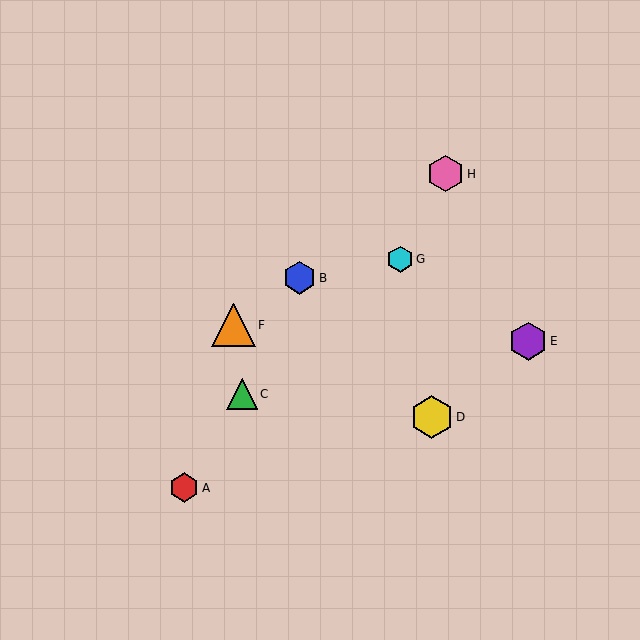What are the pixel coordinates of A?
Object A is at (184, 488).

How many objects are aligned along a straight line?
3 objects (B, F, H) are aligned along a straight line.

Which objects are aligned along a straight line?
Objects B, F, H are aligned along a straight line.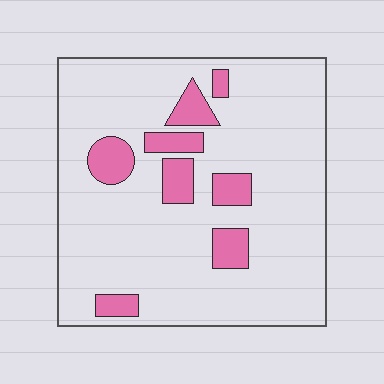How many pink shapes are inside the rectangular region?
8.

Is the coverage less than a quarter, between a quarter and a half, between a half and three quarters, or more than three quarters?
Less than a quarter.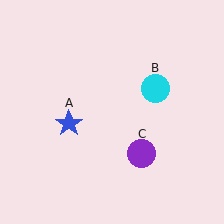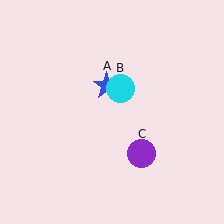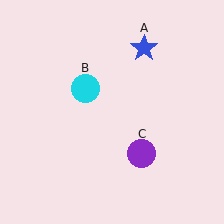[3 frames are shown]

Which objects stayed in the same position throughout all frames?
Purple circle (object C) remained stationary.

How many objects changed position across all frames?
2 objects changed position: blue star (object A), cyan circle (object B).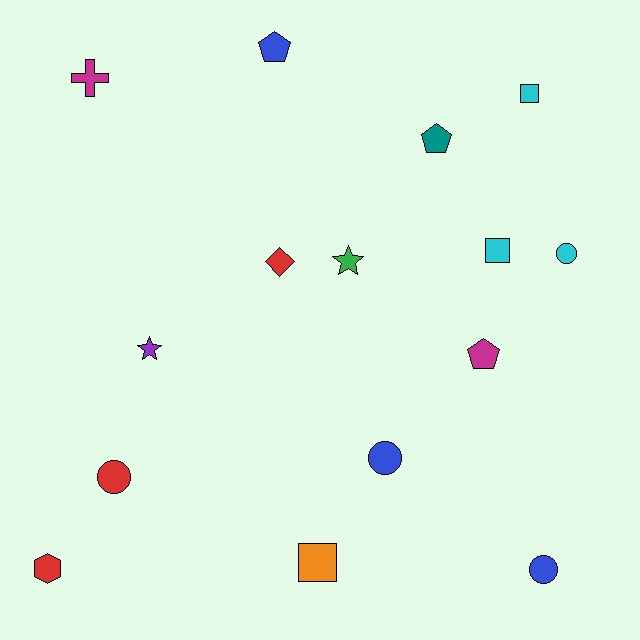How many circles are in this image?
There are 4 circles.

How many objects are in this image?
There are 15 objects.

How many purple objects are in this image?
There is 1 purple object.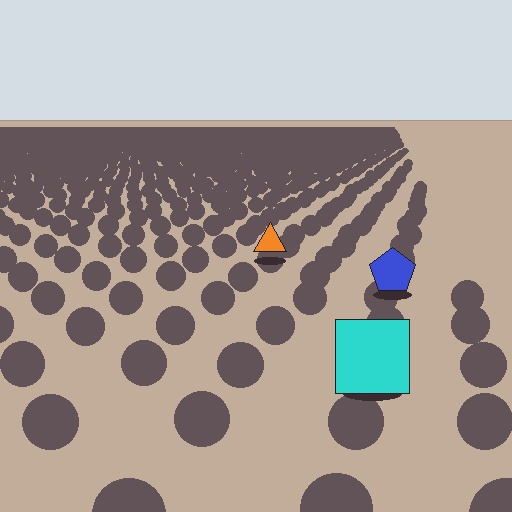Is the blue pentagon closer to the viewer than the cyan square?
No. The cyan square is closer — you can tell from the texture gradient: the ground texture is coarser near it.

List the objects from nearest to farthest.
From nearest to farthest: the cyan square, the blue pentagon, the orange triangle.